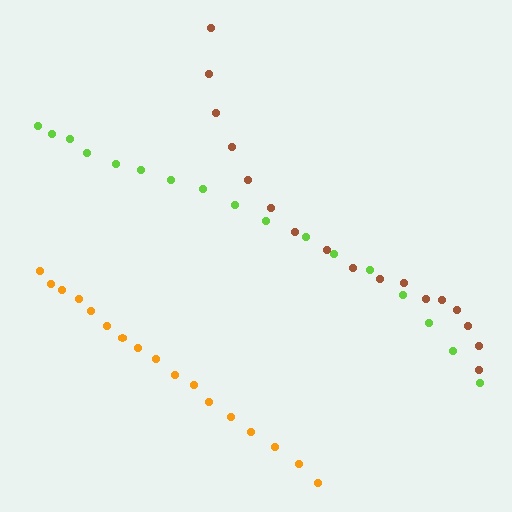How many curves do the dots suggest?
There are 3 distinct paths.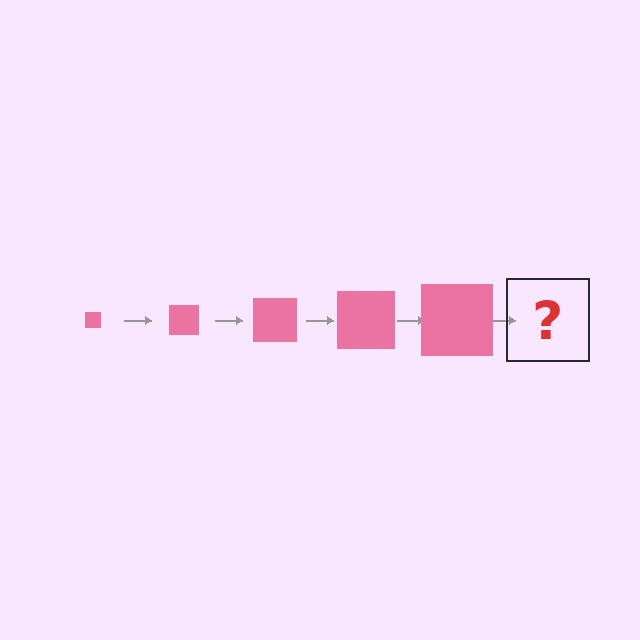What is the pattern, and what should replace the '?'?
The pattern is that the square gets progressively larger each step. The '?' should be a pink square, larger than the previous one.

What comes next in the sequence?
The next element should be a pink square, larger than the previous one.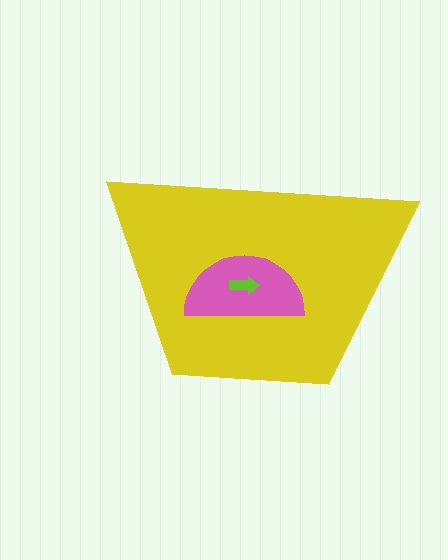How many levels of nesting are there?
3.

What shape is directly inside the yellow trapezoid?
The pink semicircle.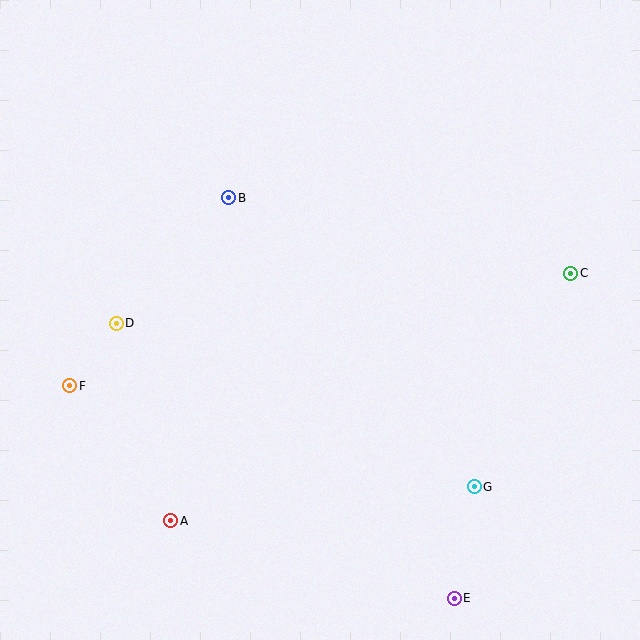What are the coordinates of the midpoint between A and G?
The midpoint between A and G is at (322, 504).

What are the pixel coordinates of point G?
Point G is at (474, 487).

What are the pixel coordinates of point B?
Point B is at (229, 198).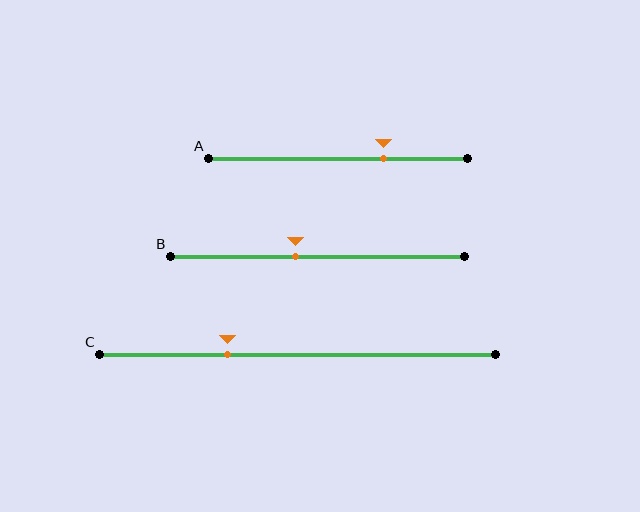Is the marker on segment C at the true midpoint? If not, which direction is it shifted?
No, the marker on segment C is shifted to the left by about 18% of the segment length.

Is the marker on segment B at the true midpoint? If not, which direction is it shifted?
No, the marker on segment B is shifted to the left by about 8% of the segment length.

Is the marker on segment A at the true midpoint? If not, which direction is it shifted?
No, the marker on segment A is shifted to the right by about 17% of the segment length.